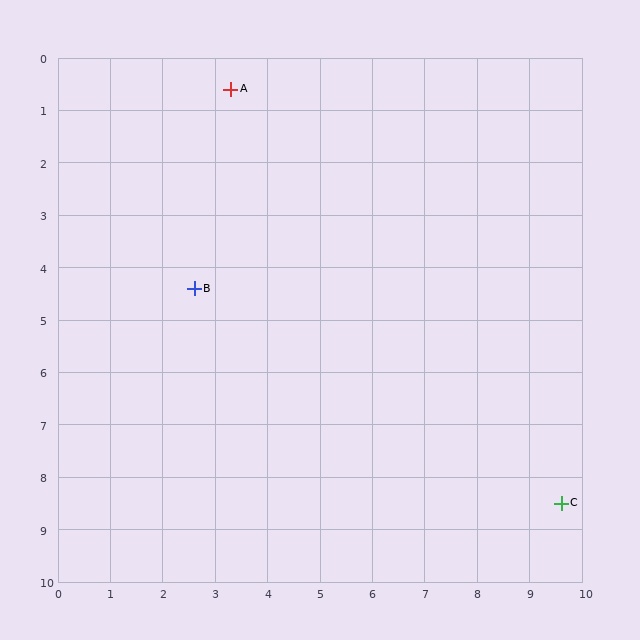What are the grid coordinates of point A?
Point A is at approximately (3.3, 0.6).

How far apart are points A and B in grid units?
Points A and B are about 3.9 grid units apart.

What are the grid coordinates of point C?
Point C is at approximately (9.6, 8.5).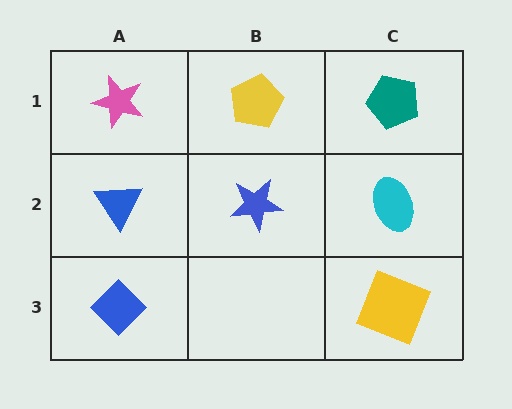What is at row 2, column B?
A blue star.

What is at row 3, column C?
A yellow square.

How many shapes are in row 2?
3 shapes.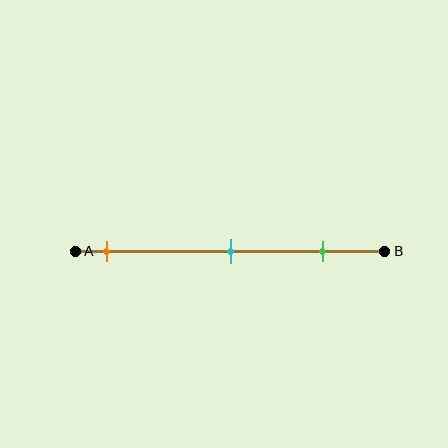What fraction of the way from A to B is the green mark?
The green mark is approximately 80% (0.8) of the way from A to B.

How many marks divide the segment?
There are 3 marks dividing the segment.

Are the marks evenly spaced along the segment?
Yes, the marks are approximately evenly spaced.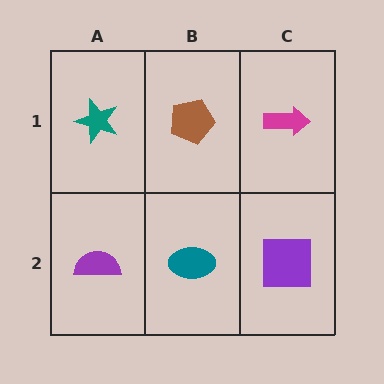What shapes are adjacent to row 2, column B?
A brown pentagon (row 1, column B), a purple semicircle (row 2, column A), a purple square (row 2, column C).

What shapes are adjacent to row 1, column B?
A teal ellipse (row 2, column B), a teal star (row 1, column A), a magenta arrow (row 1, column C).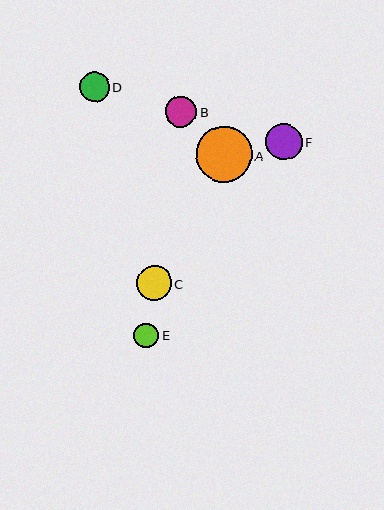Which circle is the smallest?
Circle E is the smallest with a size of approximately 25 pixels.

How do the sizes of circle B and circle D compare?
Circle B and circle D are approximately the same size.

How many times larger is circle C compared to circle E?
Circle C is approximately 1.4 times the size of circle E.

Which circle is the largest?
Circle A is the largest with a size of approximately 56 pixels.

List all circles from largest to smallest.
From largest to smallest: A, F, C, B, D, E.